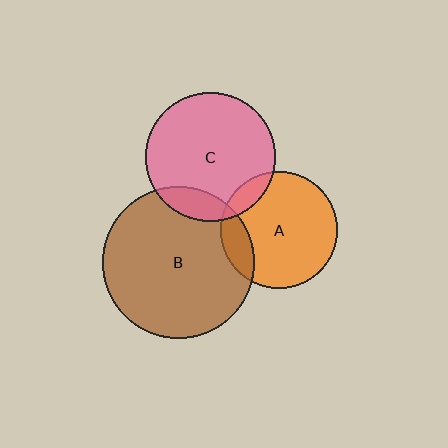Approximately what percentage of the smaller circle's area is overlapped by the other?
Approximately 15%.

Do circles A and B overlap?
Yes.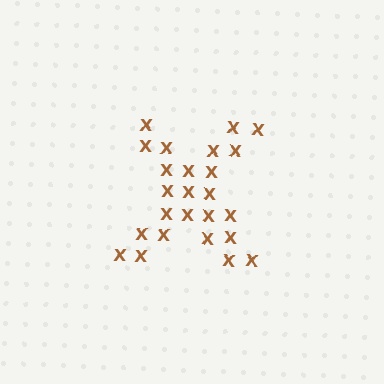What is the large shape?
The large shape is the letter X.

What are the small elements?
The small elements are letter X's.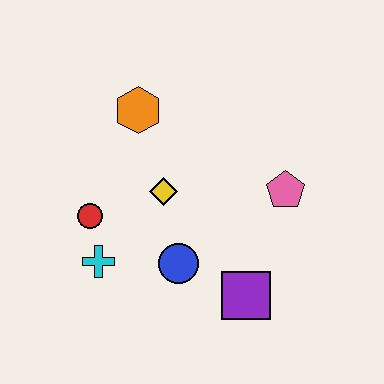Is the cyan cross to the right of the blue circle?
No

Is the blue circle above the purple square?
Yes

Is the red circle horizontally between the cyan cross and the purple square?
No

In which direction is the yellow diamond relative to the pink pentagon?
The yellow diamond is to the left of the pink pentagon.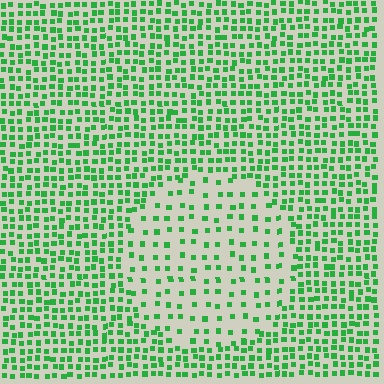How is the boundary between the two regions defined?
The boundary is defined by a change in element density (approximately 2.3x ratio). All elements are the same color, size, and shape.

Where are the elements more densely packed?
The elements are more densely packed outside the circle boundary.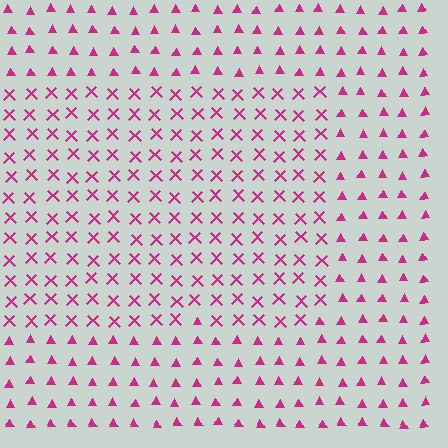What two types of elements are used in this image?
The image uses X marks inside the rectangle region and triangles outside it.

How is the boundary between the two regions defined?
The boundary is defined by a change in element shape: X marks inside vs. triangles outside. All elements share the same color and spacing.